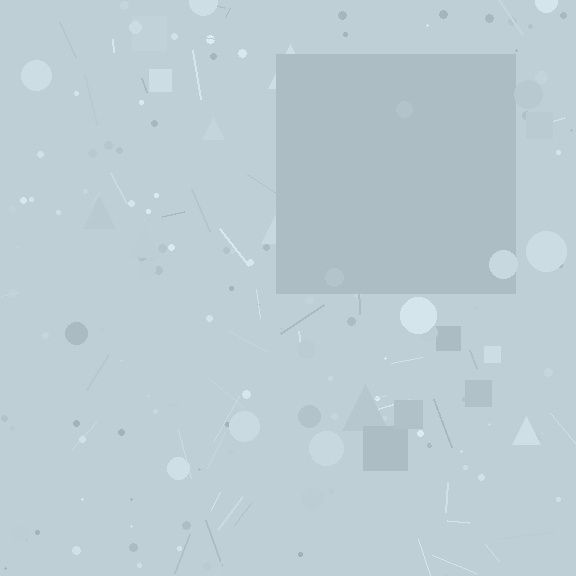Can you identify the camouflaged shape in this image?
The camouflaged shape is a square.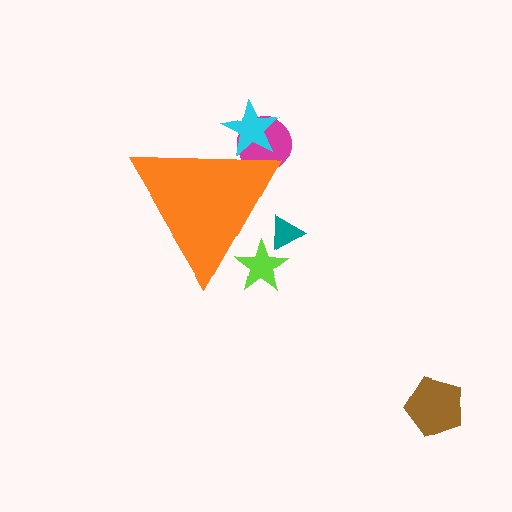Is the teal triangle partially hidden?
Yes, the teal triangle is partially hidden behind the orange triangle.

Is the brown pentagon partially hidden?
No, the brown pentagon is fully visible.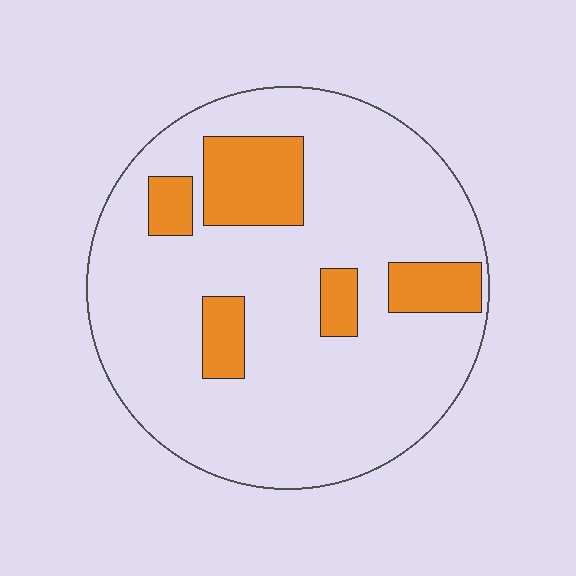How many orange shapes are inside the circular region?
5.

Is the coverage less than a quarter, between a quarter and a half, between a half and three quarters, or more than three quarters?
Less than a quarter.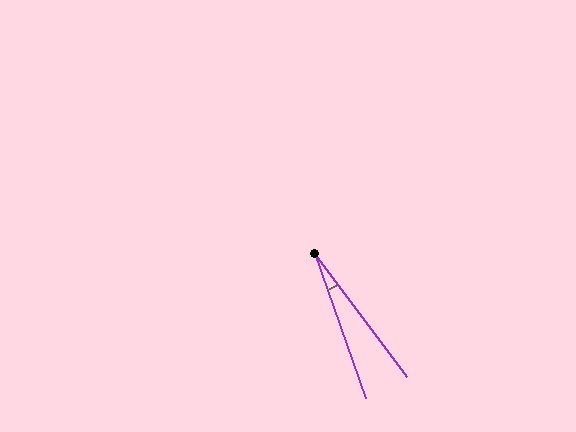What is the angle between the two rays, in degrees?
Approximately 17 degrees.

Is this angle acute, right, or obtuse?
It is acute.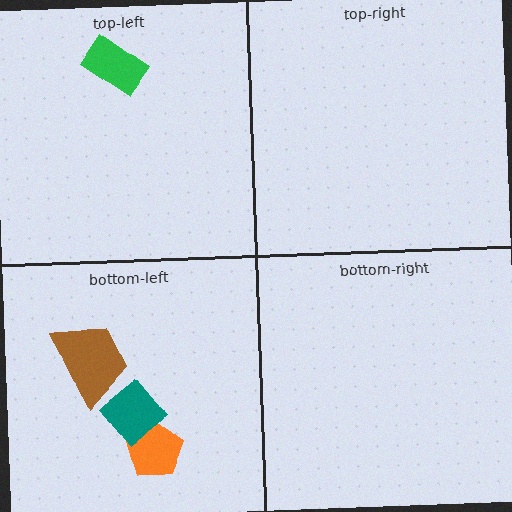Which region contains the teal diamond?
The bottom-left region.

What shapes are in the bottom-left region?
The orange pentagon, the teal diamond, the brown trapezoid.